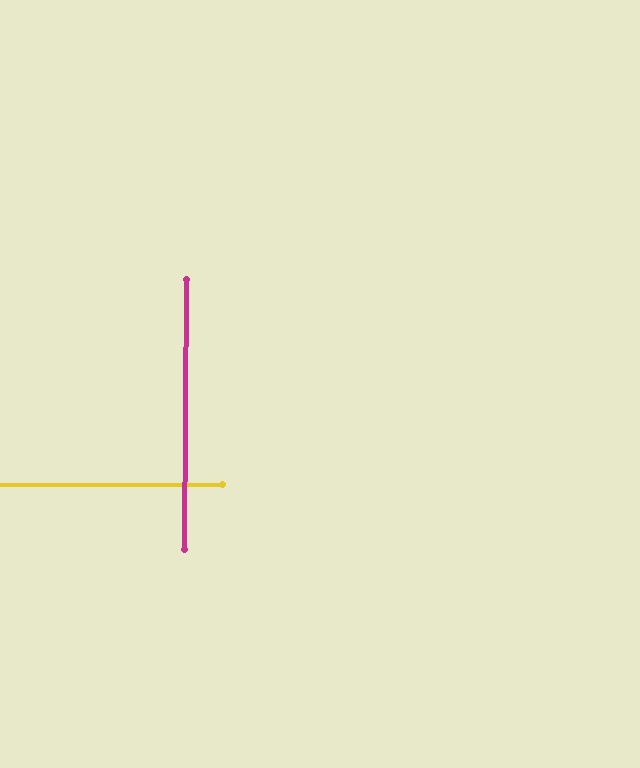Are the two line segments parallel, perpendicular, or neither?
Perpendicular — they meet at approximately 89°.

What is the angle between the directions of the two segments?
Approximately 89 degrees.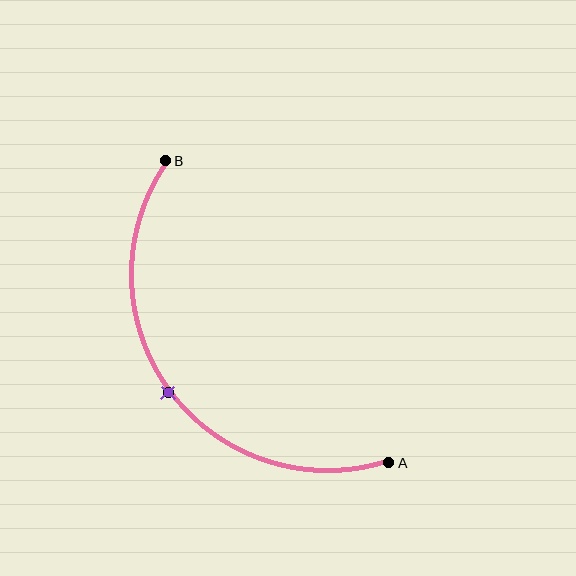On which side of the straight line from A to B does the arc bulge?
The arc bulges below and to the left of the straight line connecting A and B.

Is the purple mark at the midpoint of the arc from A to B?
Yes. The purple mark lies on the arc at equal arc-length from both A and B — it is the arc midpoint.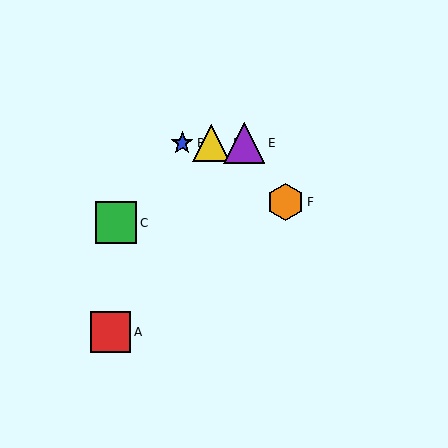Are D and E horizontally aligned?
Yes, both are at y≈143.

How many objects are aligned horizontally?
3 objects (B, D, E) are aligned horizontally.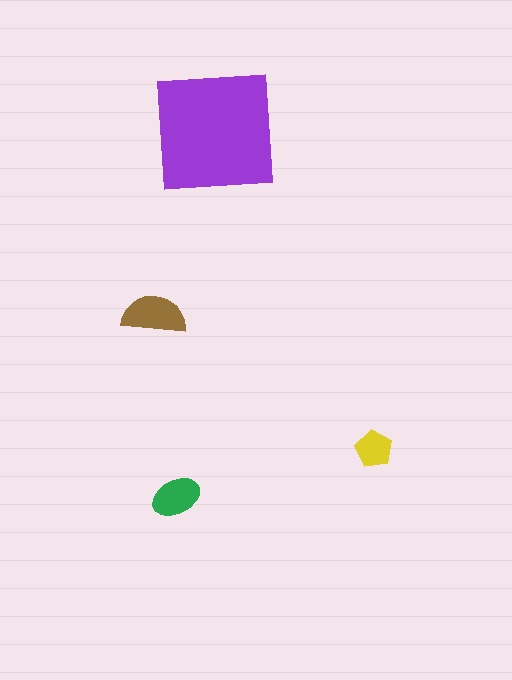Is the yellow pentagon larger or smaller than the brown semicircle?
Smaller.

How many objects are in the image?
There are 4 objects in the image.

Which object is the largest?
The purple square.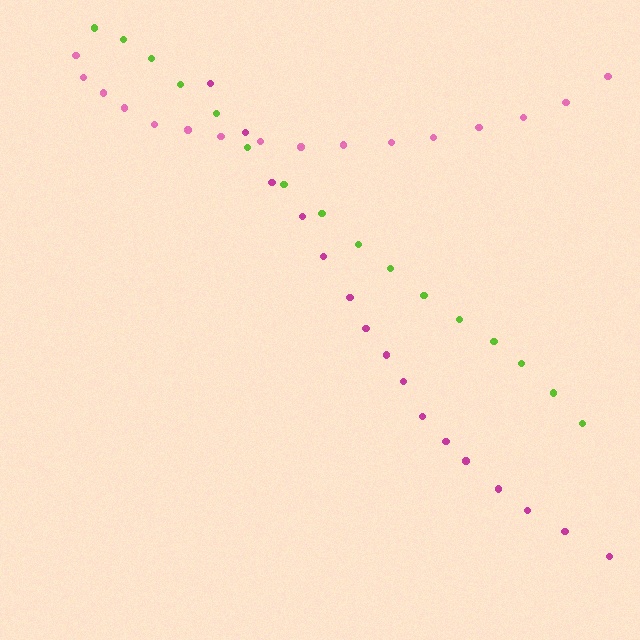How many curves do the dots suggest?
There are 3 distinct paths.